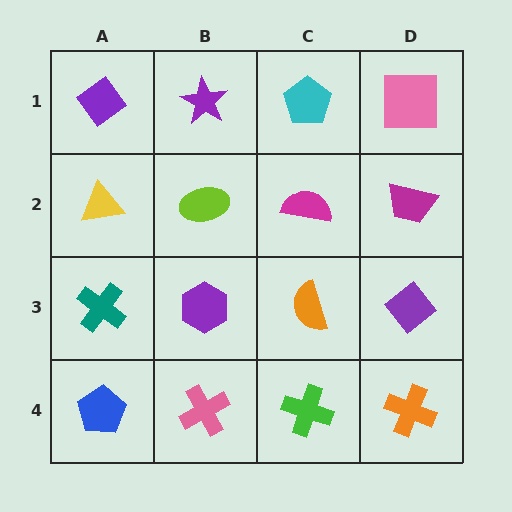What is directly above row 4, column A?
A teal cross.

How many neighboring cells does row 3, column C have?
4.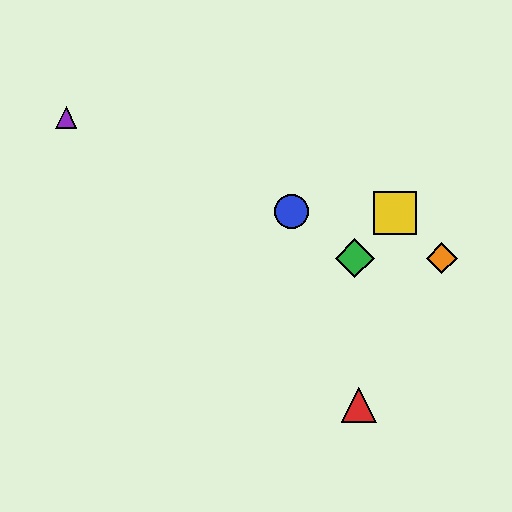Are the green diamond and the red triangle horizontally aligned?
No, the green diamond is at y≈258 and the red triangle is at y≈405.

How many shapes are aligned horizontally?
2 shapes (the green diamond, the orange diamond) are aligned horizontally.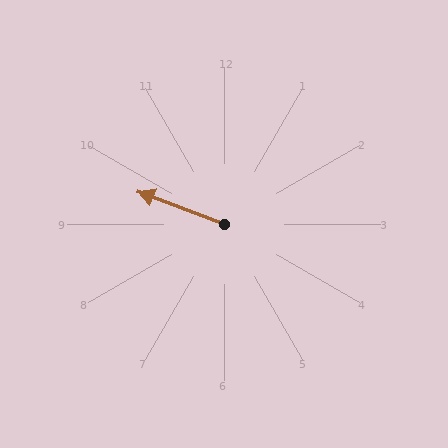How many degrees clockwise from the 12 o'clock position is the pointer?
Approximately 291 degrees.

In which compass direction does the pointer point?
West.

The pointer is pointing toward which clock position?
Roughly 10 o'clock.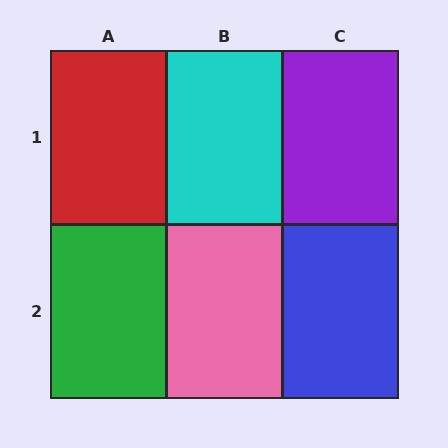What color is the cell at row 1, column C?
Purple.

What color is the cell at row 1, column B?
Cyan.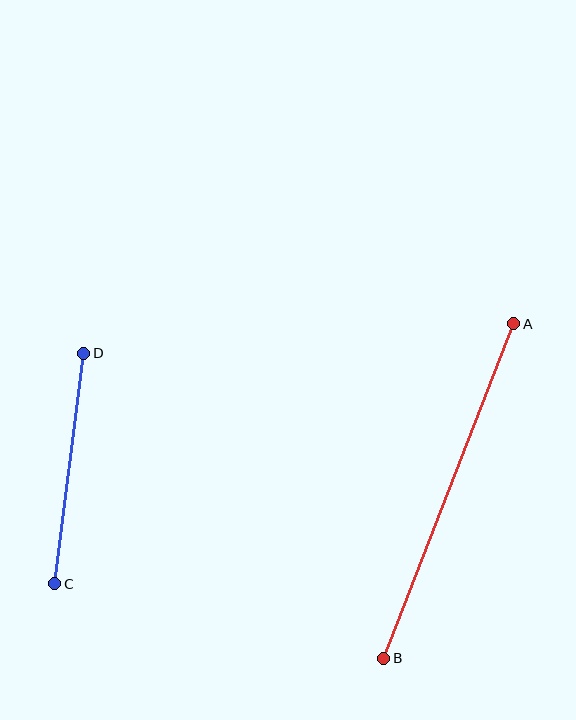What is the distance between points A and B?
The distance is approximately 359 pixels.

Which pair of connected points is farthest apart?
Points A and B are farthest apart.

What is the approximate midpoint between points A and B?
The midpoint is at approximately (449, 491) pixels.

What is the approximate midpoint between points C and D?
The midpoint is at approximately (69, 468) pixels.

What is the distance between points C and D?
The distance is approximately 233 pixels.